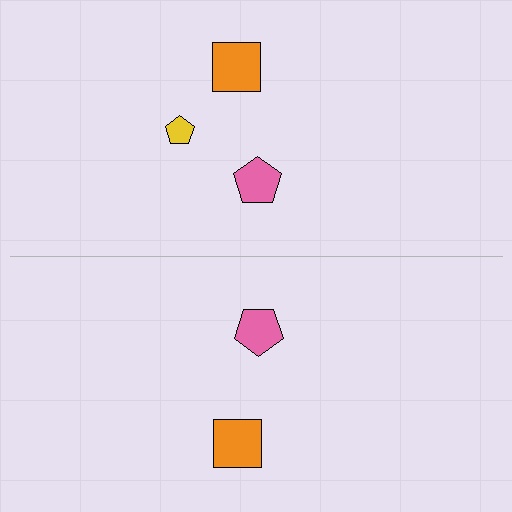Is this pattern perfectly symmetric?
No, the pattern is not perfectly symmetric. A yellow pentagon is missing from the bottom side.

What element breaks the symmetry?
A yellow pentagon is missing from the bottom side.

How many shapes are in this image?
There are 5 shapes in this image.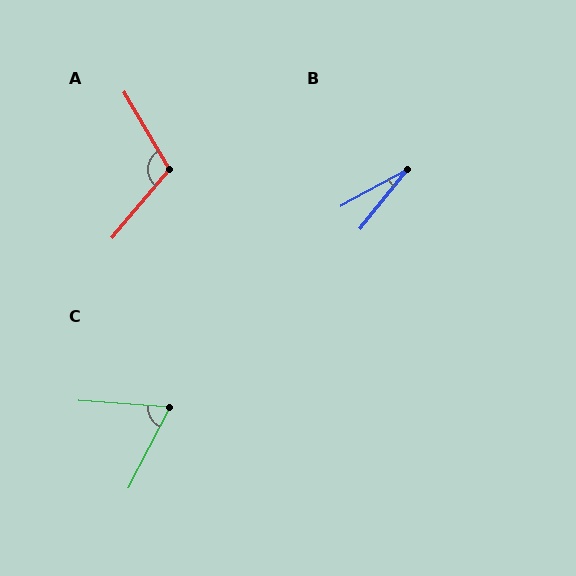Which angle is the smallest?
B, at approximately 23 degrees.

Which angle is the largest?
A, at approximately 110 degrees.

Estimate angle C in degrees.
Approximately 67 degrees.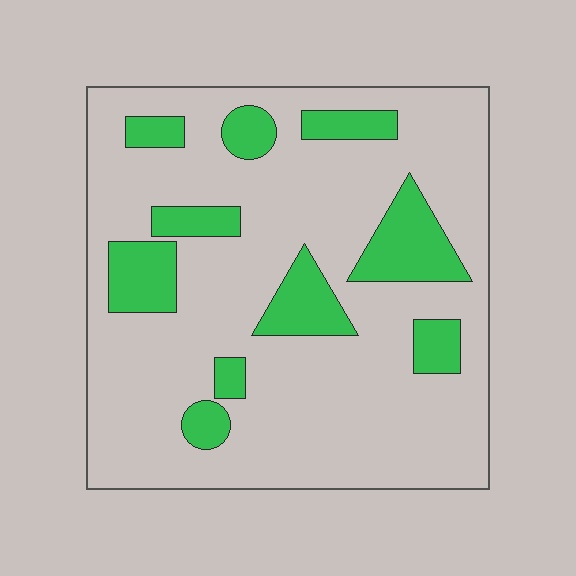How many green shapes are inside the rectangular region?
10.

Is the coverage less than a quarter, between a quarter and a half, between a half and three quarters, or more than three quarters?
Less than a quarter.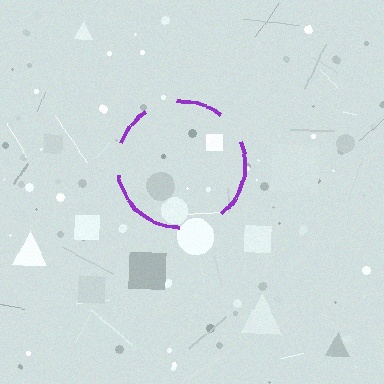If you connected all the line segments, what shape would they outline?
They would outline a circle.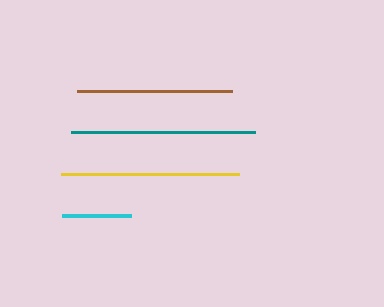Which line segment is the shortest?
The cyan line is the shortest at approximately 69 pixels.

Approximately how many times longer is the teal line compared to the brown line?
The teal line is approximately 1.2 times the length of the brown line.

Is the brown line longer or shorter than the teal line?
The teal line is longer than the brown line.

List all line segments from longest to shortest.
From longest to shortest: teal, yellow, brown, cyan.